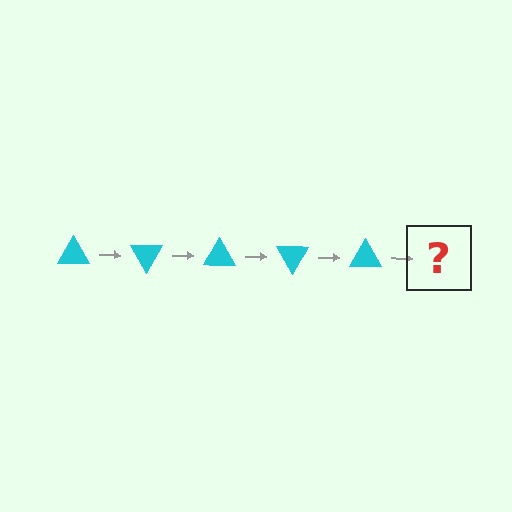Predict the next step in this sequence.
The next step is a cyan triangle rotated 300 degrees.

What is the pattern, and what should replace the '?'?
The pattern is that the triangle rotates 60 degrees each step. The '?' should be a cyan triangle rotated 300 degrees.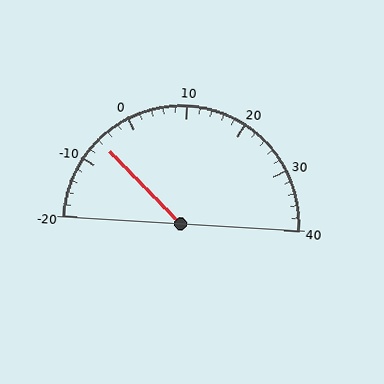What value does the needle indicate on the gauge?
The needle indicates approximately -6.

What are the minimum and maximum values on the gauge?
The gauge ranges from -20 to 40.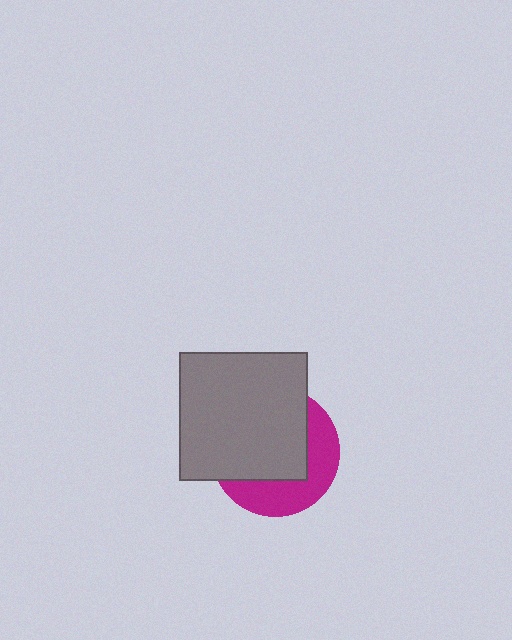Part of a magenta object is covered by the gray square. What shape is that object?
It is a circle.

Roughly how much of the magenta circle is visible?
A small part of it is visible (roughly 39%).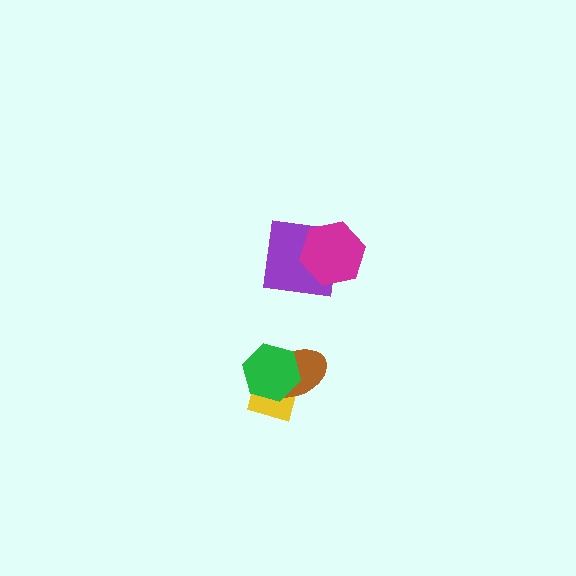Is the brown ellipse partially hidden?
Yes, it is partially covered by another shape.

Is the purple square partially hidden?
Yes, it is partially covered by another shape.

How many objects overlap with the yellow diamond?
2 objects overlap with the yellow diamond.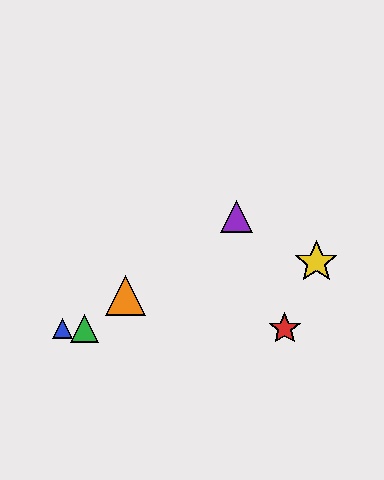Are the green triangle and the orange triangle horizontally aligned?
No, the green triangle is at y≈329 and the orange triangle is at y≈295.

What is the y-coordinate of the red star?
The red star is at y≈329.